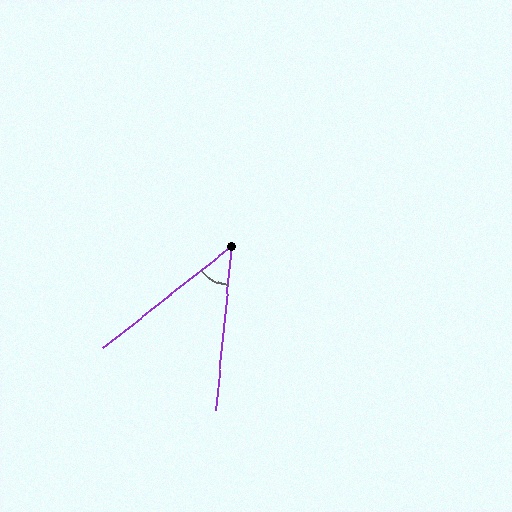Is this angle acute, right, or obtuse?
It is acute.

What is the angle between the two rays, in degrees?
Approximately 46 degrees.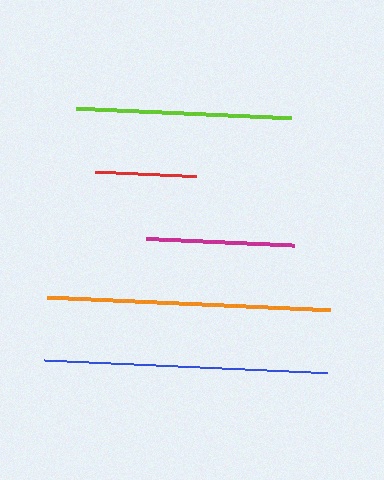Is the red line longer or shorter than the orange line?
The orange line is longer than the red line.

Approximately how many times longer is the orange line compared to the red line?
The orange line is approximately 2.8 times the length of the red line.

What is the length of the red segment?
The red segment is approximately 101 pixels long.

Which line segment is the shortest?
The red line is the shortest at approximately 101 pixels.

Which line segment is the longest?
The blue line is the longest at approximately 283 pixels.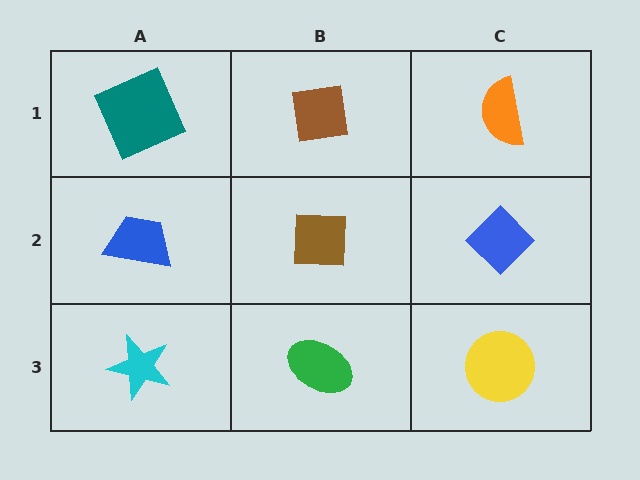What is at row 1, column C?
An orange semicircle.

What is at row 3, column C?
A yellow circle.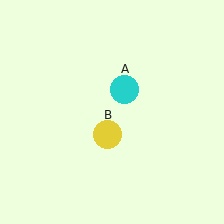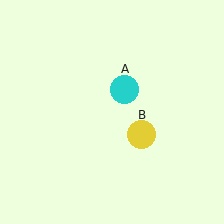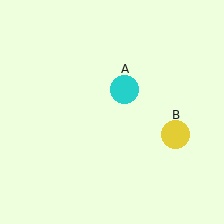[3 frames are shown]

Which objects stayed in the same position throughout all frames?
Cyan circle (object A) remained stationary.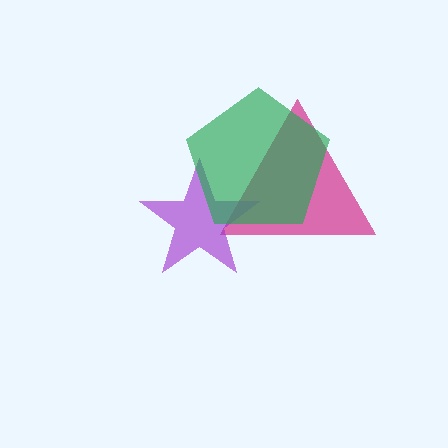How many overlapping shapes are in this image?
There are 3 overlapping shapes in the image.